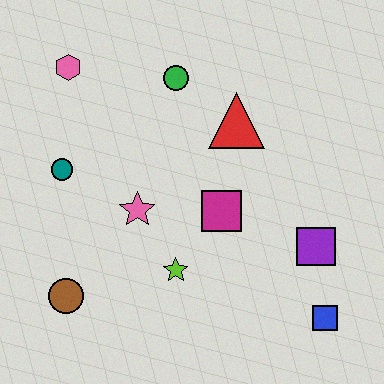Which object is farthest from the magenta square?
The pink hexagon is farthest from the magenta square.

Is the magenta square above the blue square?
Yes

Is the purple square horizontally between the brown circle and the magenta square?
No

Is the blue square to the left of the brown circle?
No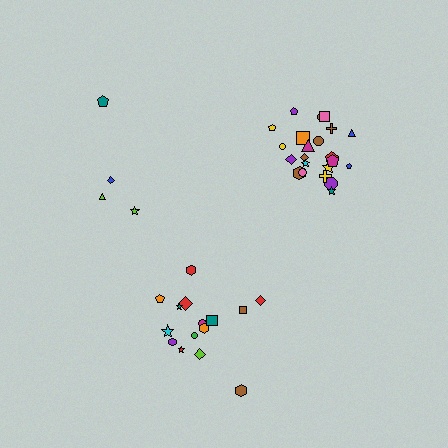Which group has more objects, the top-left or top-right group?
The top-right group.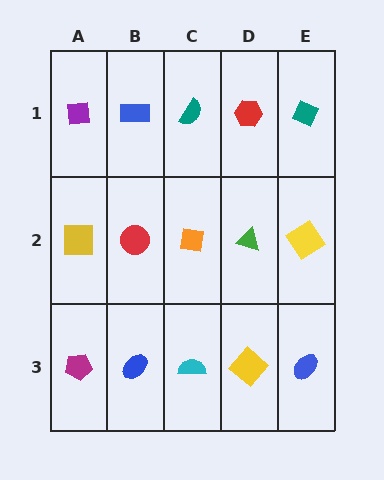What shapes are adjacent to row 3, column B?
A red circle (row 2, column B), a magenta pentagon (row 3, column A), a cyan semicircle (row 3, column C).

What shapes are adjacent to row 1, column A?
A yellow square (row 2, column A), a blue rectangle (row 1, column B).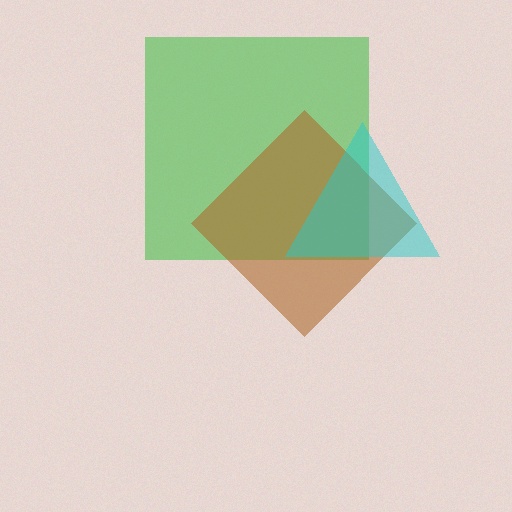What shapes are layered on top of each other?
The layered shapes are: a green square, a brown diamond, a cyan triangle.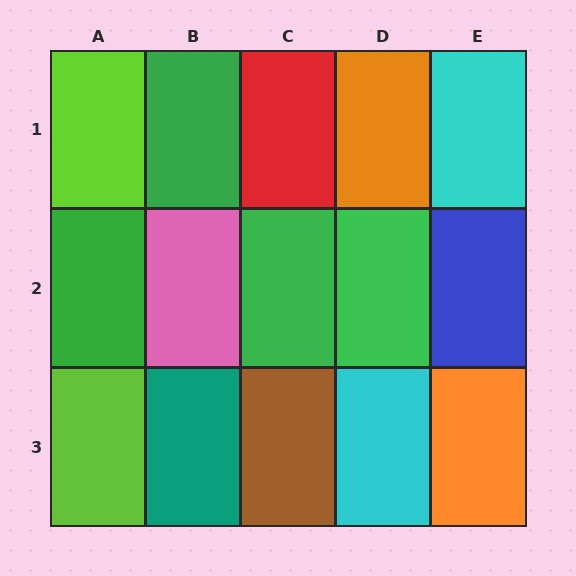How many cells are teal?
1 cell is teal.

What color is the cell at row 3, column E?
Orange.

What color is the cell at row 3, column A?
Lime.